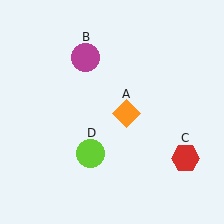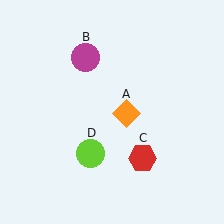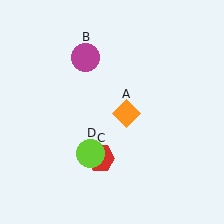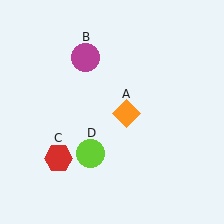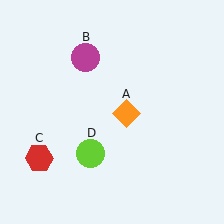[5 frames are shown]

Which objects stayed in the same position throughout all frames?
Orange diamond (object A) and magenta circle (object B) and lime circle (object D) remained stationary.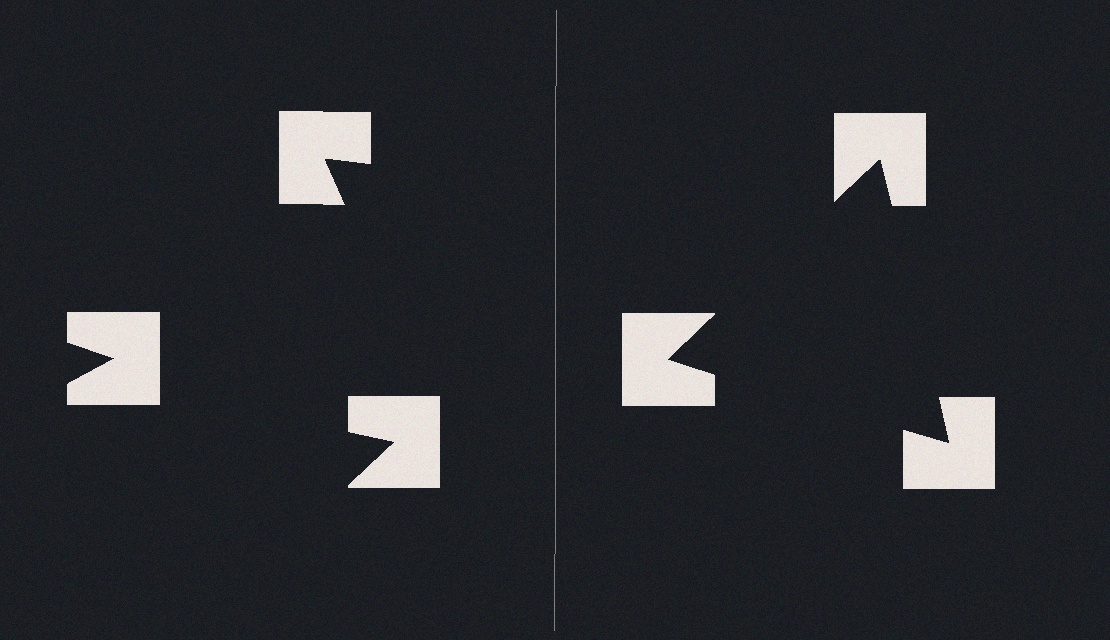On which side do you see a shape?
An illusory triangle appears on the right side. On the left side the wedge cuts are rotated, so no coherent shape forms.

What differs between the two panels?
The notched squares are positioned identically on both sides; only the wedge orientations differ. On the right they align to a triangle; on the left they are misaligned.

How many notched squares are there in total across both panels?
6 — 3 on each side.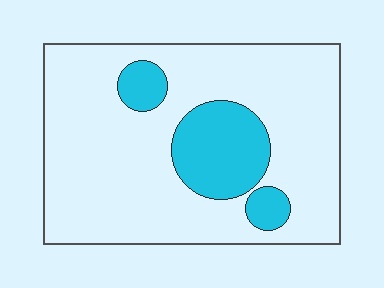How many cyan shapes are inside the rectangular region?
3.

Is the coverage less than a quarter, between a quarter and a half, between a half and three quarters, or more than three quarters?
Less than a quarter.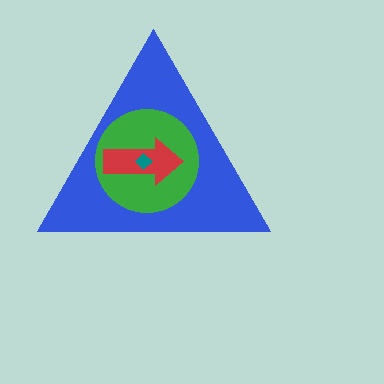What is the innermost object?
The teal diamond.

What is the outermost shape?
The blue triangle.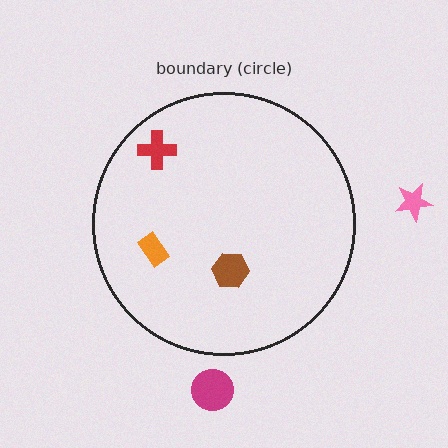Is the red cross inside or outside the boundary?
Inside.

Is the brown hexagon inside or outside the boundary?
Inside.